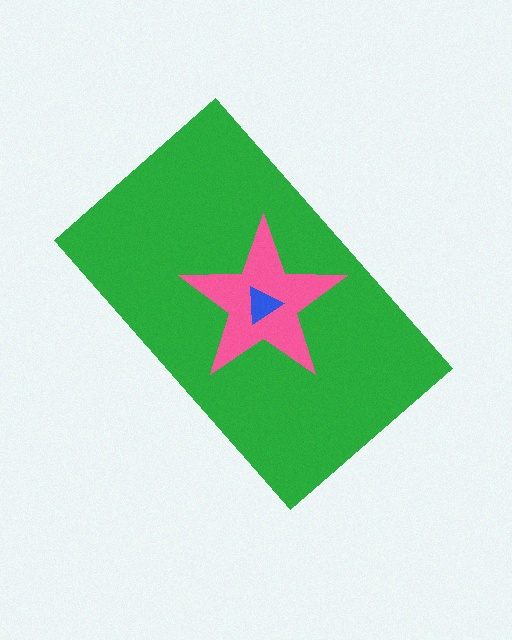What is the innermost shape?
The blue triangle.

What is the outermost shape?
The green rectangle.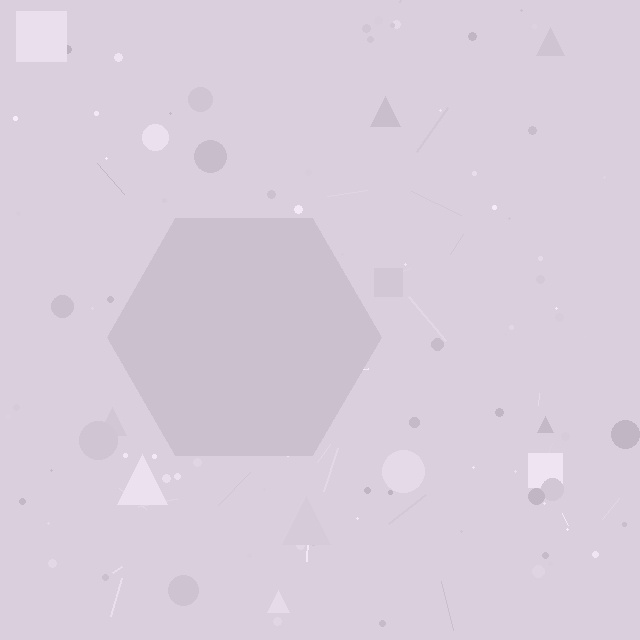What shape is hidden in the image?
A hexagon is hidden in the image.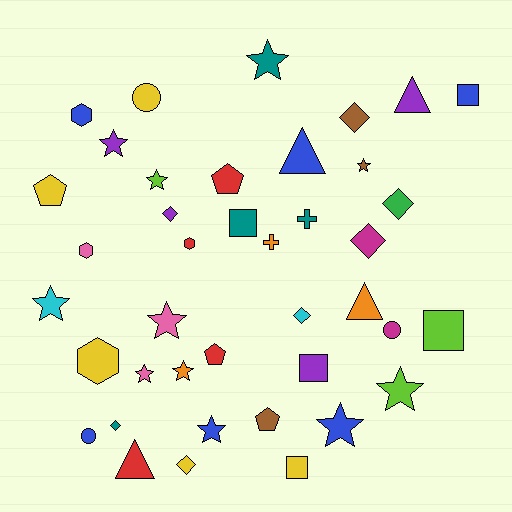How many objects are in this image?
There are 40 objects.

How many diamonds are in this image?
There are 7 diamonds.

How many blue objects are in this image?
There are 6 blue objects.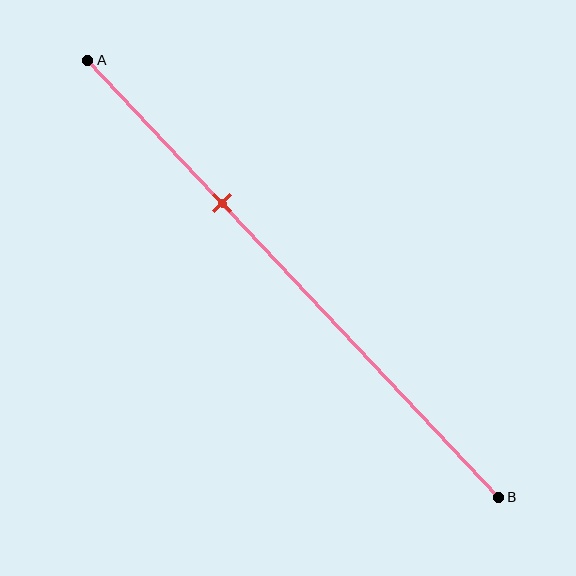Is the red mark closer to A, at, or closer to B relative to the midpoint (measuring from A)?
The red mark is closer to point A than the midpoint of segment AB.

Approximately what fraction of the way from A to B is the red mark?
The red mark is approximately 35% of the way from A to B.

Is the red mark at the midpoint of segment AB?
No, the mark is at about 35% from A, not at the 50% midpoint.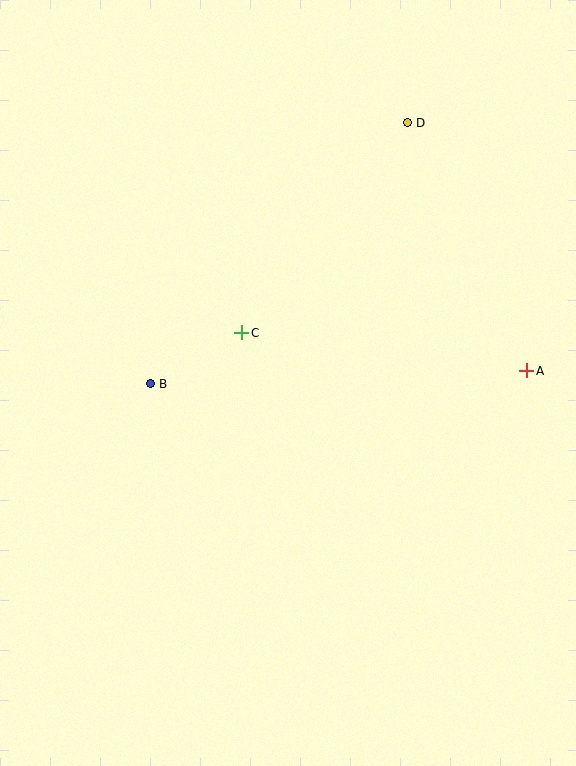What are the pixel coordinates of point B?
Point B is at (150, 384).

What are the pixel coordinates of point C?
Point C is at (242, 333).